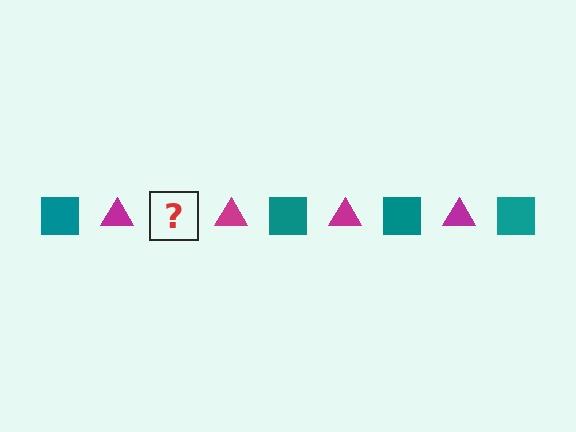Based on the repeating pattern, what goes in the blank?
The blank should be a teal square.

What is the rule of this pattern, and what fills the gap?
The rule is that the pattern alternates between teal square and magenta triangle. The gap should be filled with a teal square.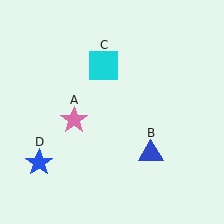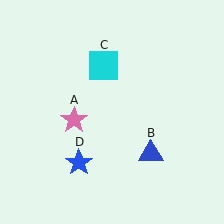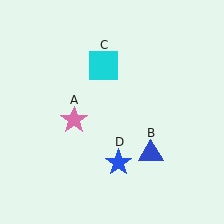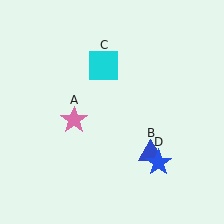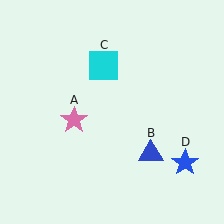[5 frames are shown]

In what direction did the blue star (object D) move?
The blue star (object D) moved right.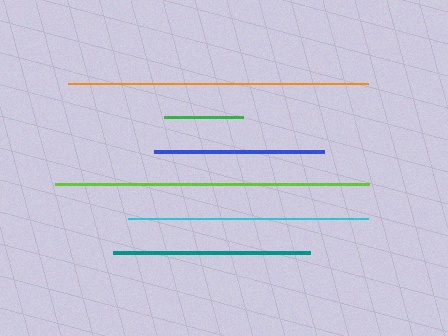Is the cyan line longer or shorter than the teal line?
The cyan line is longer than the teal line.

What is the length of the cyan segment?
The cyan segment is approximately 240 pixels long.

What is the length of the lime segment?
The lime segment is approximately 314 pixels long.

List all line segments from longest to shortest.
From longest to shortest: lime, orange, cyan, teal, blue, green.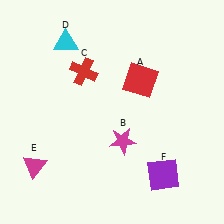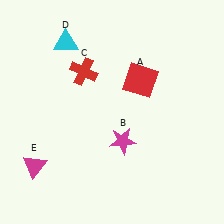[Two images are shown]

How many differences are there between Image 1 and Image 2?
There is 1 difference between the two images.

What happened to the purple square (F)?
The purple square (F) was removed in Image 2. It was in the bottom-right area of Image 1.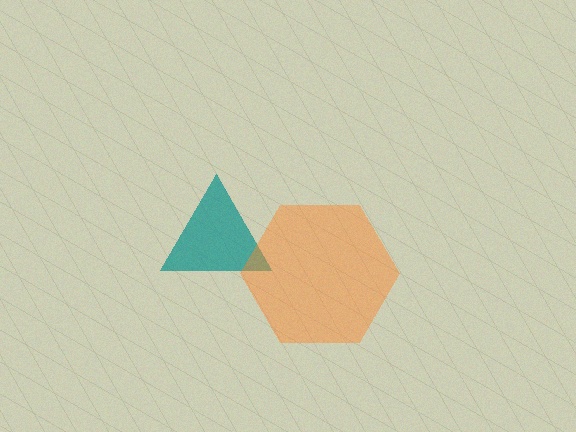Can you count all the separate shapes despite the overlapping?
Yes, there are 2 separate shapes.